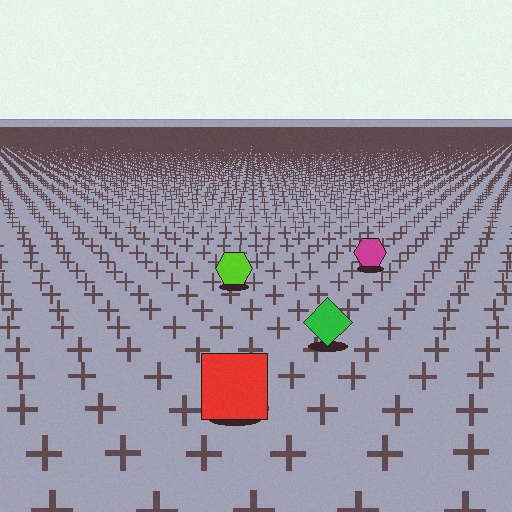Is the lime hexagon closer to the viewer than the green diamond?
No. The green diamond is closer — you can tell from the texture gradient: the ground texture is coarser near it.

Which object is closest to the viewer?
The red square is closest. The texture marks near it are larger and more spread out.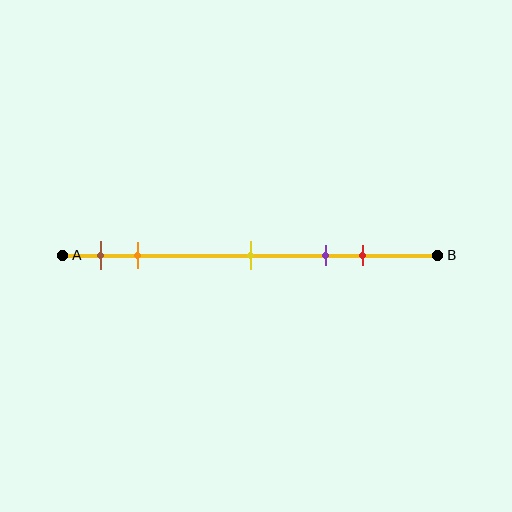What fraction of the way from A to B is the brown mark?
The brown mark is approximately 10% (0.1) of the way from A to B.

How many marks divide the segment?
There are 5 marks dividing the segment.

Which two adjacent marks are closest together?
The brown and orange marks are the closest adjacent pair.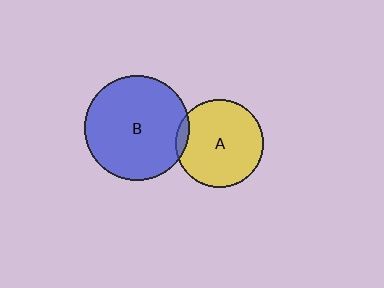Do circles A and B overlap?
Yes.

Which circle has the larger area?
Circle B (blue).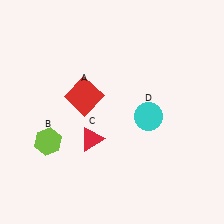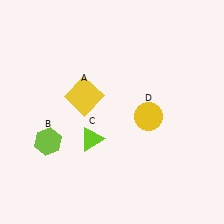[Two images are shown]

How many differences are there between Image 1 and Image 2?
There are 3 differences between the two images.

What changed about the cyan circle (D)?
In Image 1, D is cyan. In Image 2, it changed to yellow.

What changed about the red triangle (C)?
In Image 1, C is red. In Image 2, it changed to lime.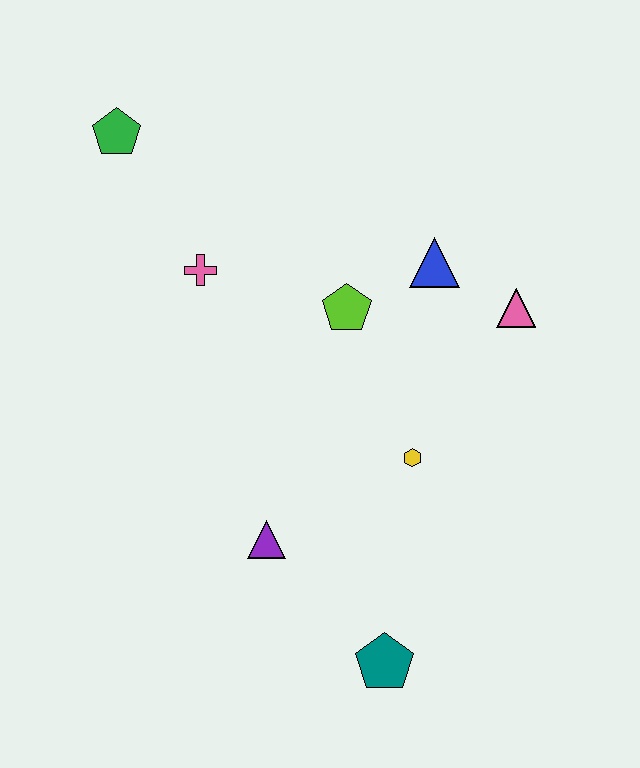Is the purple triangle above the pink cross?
No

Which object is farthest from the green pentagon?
The teal pentagon is farthest from the green pentagon.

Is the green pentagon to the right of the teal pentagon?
No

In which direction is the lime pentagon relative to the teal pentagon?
The lime pentagon is above the teal pentagon.